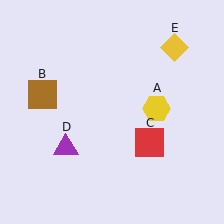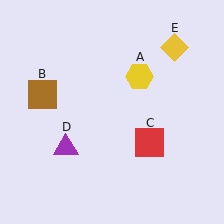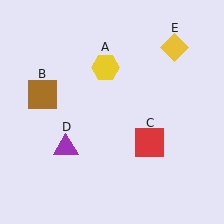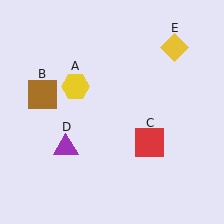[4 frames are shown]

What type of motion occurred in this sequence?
The yellow hexagon (object A) rotated counterclockwise around the center of the scene.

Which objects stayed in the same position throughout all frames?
Brown square (object B) and red square (object C) and purple triangle (object D) and yellow diamond (object E) remained stationary.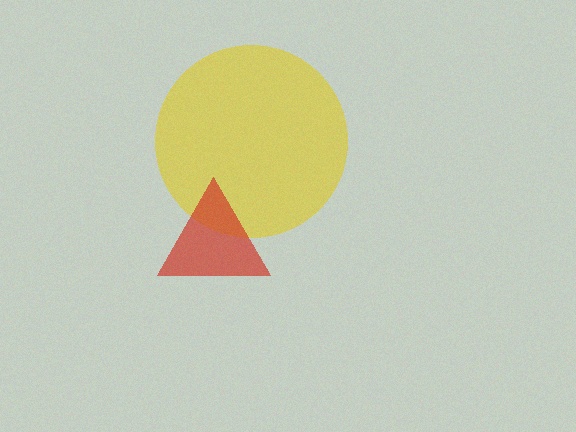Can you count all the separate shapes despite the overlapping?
Yes, there are 2 separate shapes.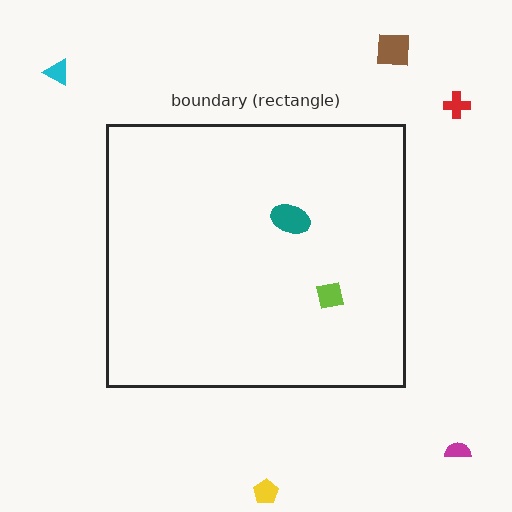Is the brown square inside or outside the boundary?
Outside.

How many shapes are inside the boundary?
2 inside, 5 outside.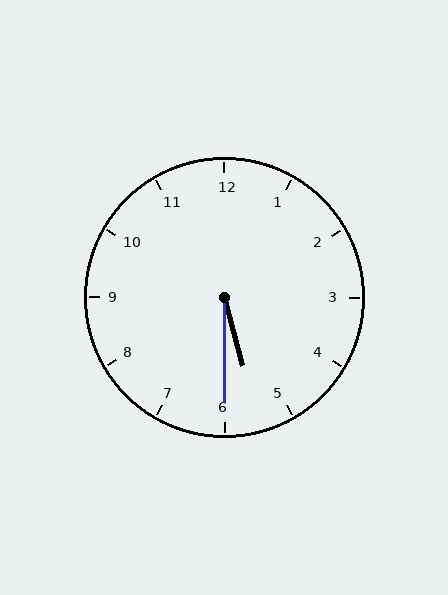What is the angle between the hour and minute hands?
Approximately 15 degrees.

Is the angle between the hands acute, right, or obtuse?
It is acute.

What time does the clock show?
5:30.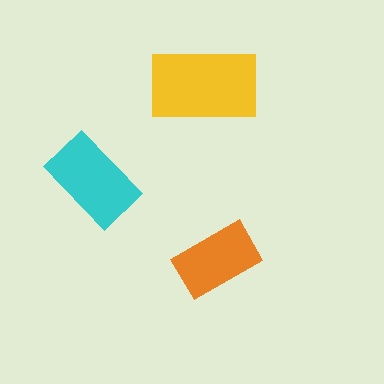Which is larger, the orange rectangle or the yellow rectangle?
The yellow one.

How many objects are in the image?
There are 3 objects in the image.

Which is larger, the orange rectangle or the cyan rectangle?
The cyan one.